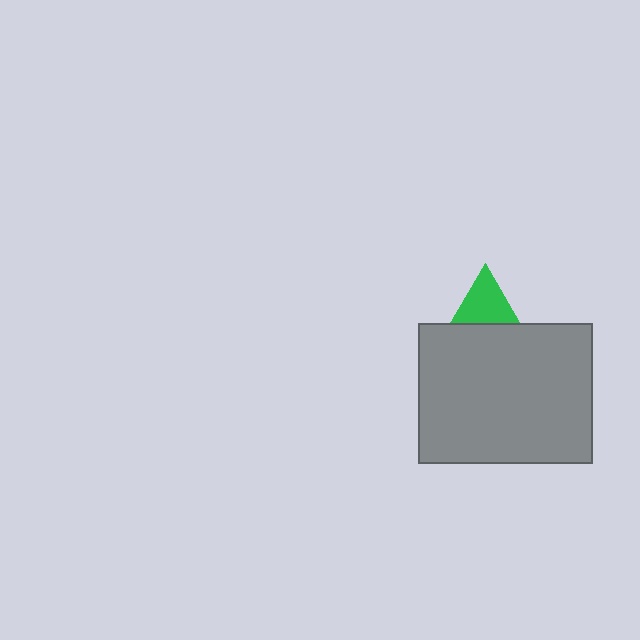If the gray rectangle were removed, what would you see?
You would see the complete green triangle.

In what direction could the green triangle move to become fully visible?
The green triangle could move up. That would shift it out from behind the gray rectangle entirely.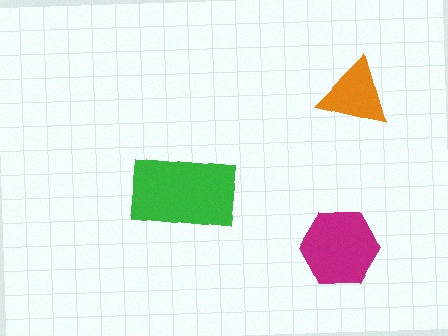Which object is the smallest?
The orange triangle.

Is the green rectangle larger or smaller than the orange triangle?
Larger.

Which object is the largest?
The green rectangle.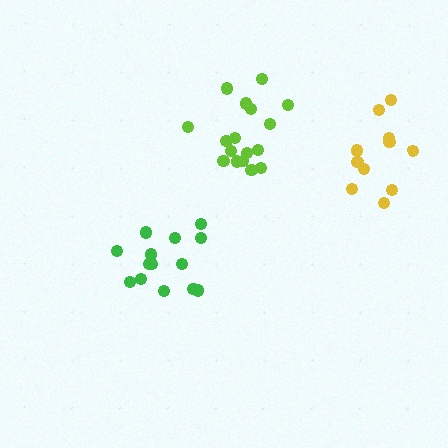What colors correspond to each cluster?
The clusters are colored: lime, green, yellow.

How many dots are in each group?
Group 1: 17 dots, Group 2: 14 dots, Group 3: 11 dots (42 total).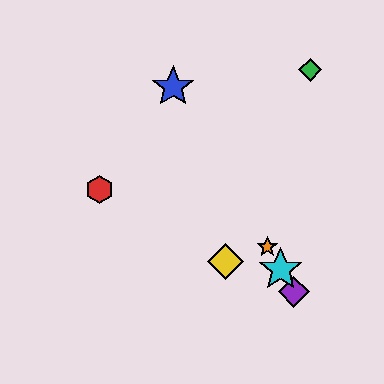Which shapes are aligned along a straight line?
The blue star, the purple diamond, the orange star, the cyan star are aligned along a straight line.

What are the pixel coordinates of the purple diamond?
The purple diamond is at (294, 292).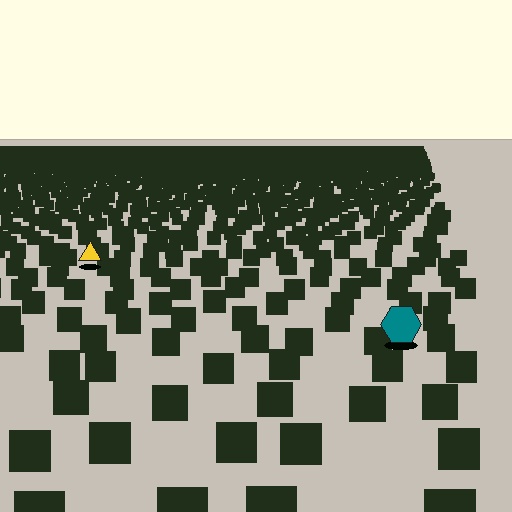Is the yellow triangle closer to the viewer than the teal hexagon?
No. The teal hexagon is closer — you can tell from the texture gradient: the ground texture is coarser near it.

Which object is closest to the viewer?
The teal hexagon is closest. The texture marks near it are larger and more spread out.